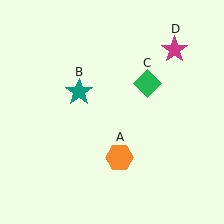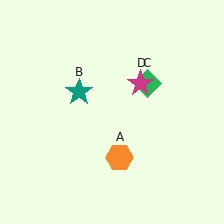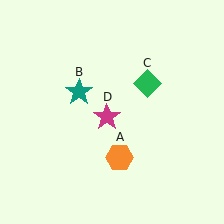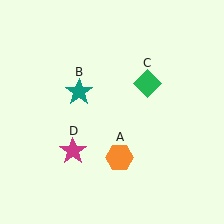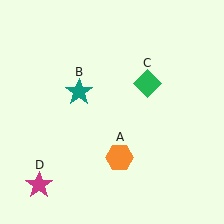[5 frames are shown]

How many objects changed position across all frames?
1 object changed position: magenta star (object D).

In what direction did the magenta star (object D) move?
The magenta star (object D) moved down and to the left.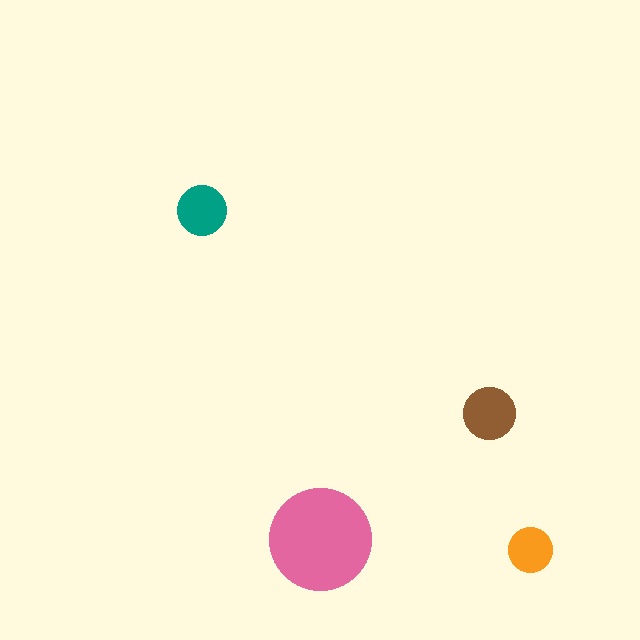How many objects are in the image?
There are 4 objects in the image.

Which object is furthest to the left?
The teal circle is leftmost.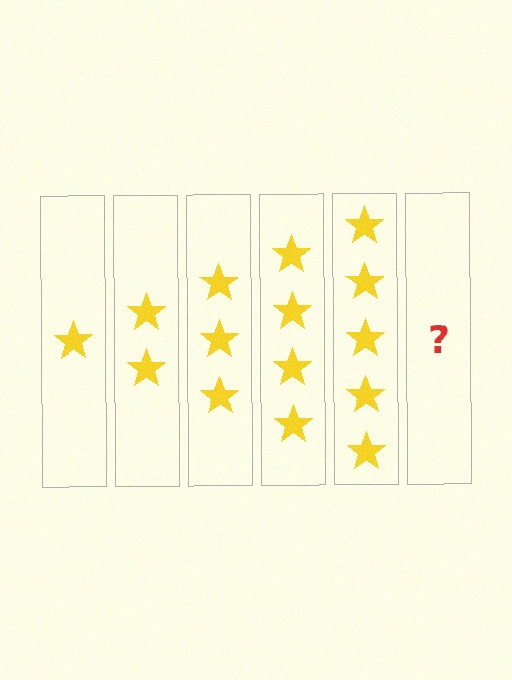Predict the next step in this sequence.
The next step is 6 stars.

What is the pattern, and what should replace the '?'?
The pattern is that each step adds one more star. The '?' should be 6 stars.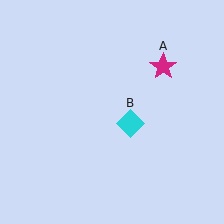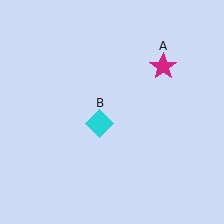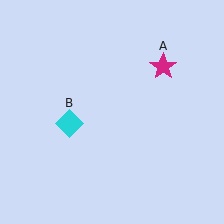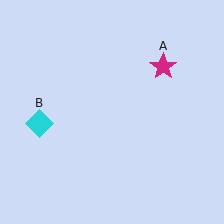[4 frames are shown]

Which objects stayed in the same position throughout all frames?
Magenta star (object A) remained stationary.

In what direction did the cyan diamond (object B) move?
The cyan diamond (object B) moved left.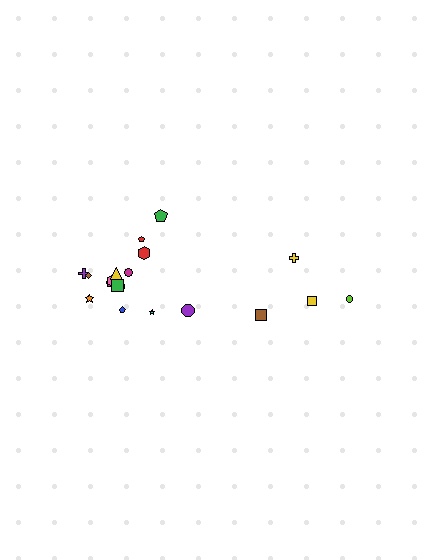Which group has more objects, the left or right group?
The left group.